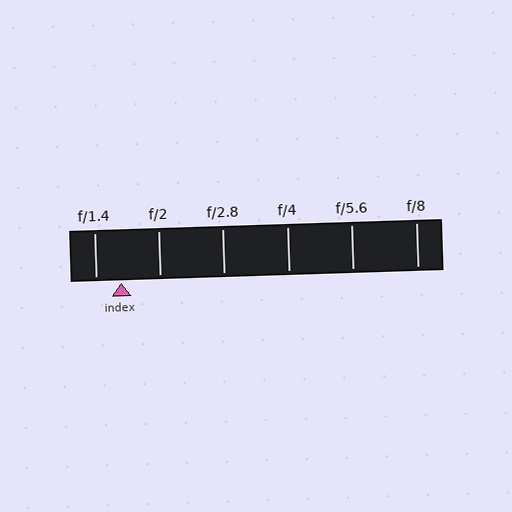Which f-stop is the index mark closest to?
The index mark is closest to f/1.4.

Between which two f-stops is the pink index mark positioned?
The index mark is between f/1.4 and f/2.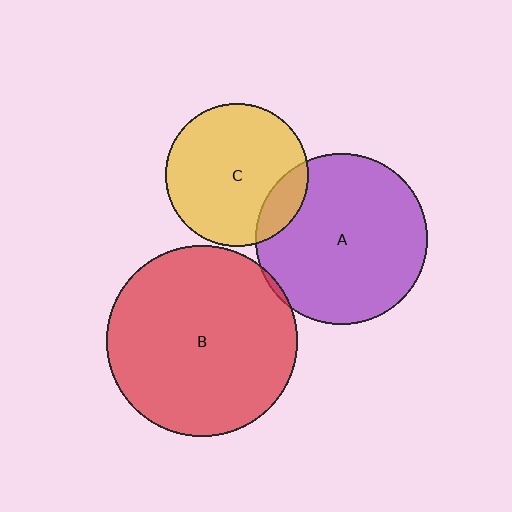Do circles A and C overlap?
Yes.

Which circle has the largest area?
Circle B (red).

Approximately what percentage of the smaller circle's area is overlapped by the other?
Approximately 15%.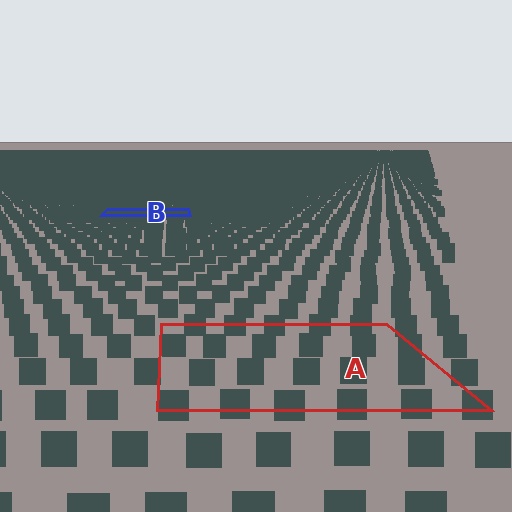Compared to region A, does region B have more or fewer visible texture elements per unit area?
Region B has more texture elements per unit area — they are packed more densely because it is farther away.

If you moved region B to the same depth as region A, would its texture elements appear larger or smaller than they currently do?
They would appear larger. At a closer depth, the same texture elements are projected at a bigger on-screen size.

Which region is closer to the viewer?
Region A is closer. The texture elements there are larger and more spread out.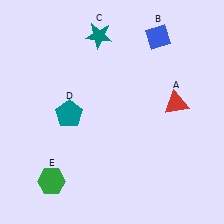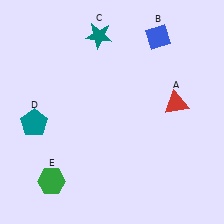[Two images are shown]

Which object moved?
The teal pentagon (D) moved left.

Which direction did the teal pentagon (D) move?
The teal pentagon (D) moved left.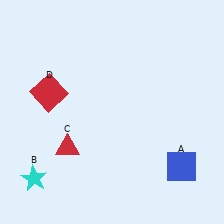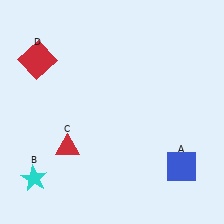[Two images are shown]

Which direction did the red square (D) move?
The red square (D) moved up.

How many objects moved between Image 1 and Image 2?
1 object moved between the two images.